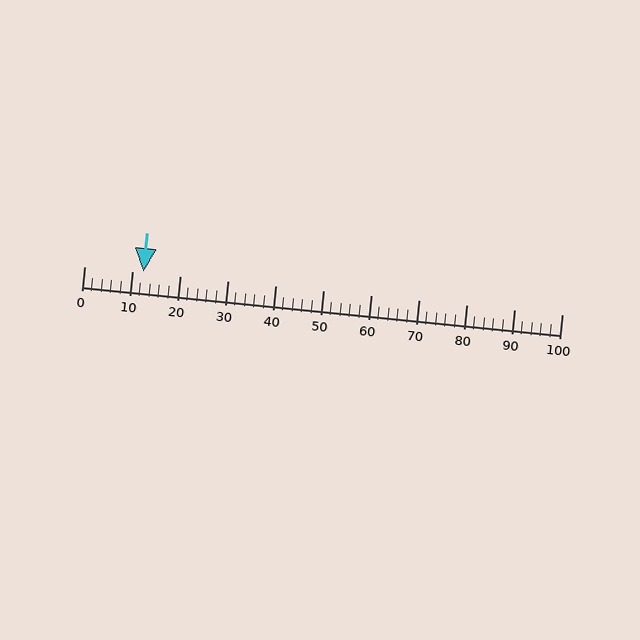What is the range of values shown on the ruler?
The ruler shows values from 0 to 100.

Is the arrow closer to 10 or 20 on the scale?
The arrow is closer to 10.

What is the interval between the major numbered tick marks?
The major tick marks are spaced 10 units apart.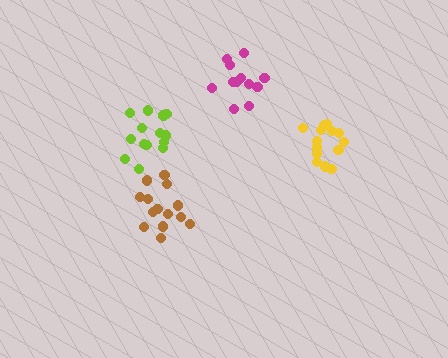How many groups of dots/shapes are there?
There are 4 groups.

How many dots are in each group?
Group 1: 12 dots, Group 2: 15 dots, Group 3: 14 dots, Group 4: 14 dots (55 total).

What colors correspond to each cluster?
The clusters are colored: magenta, yellow, lime, brown.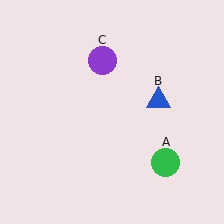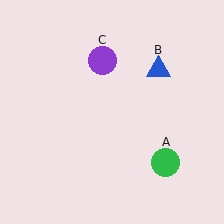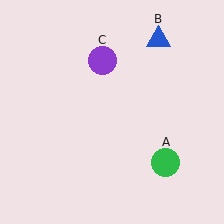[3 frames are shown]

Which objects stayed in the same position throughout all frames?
Green circle (object A) and purple circle (object C) remained stationary.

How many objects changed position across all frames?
1 object changed position: blue triangle (object B).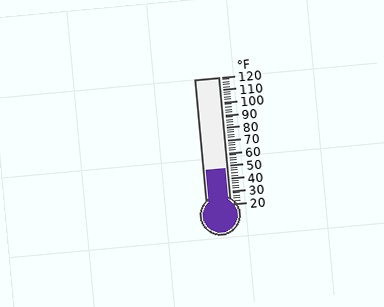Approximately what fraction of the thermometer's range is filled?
The thermometer is filled to approximately 30% of its range.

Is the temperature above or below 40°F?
The temperature is above 40°F.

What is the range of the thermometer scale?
The thermometer scale ranges from 20°F to 120°F.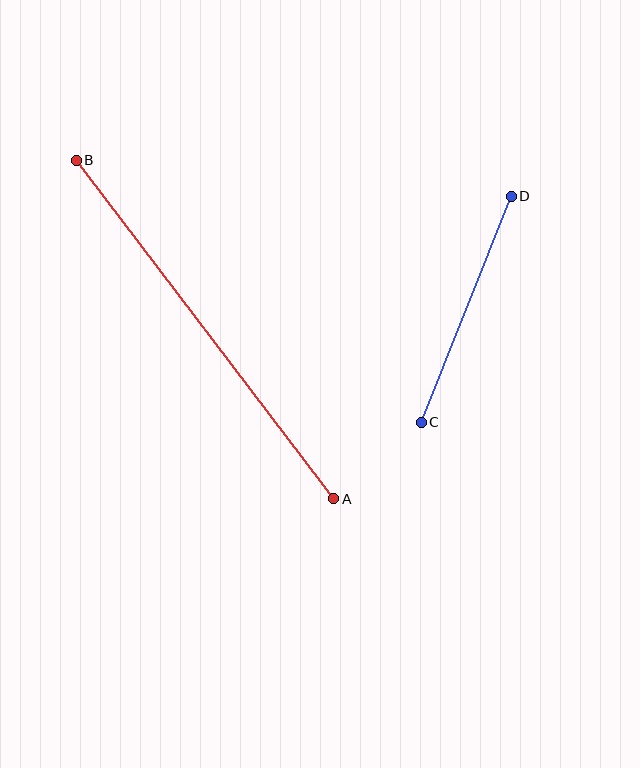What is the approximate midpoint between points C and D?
The midpoint is at approximately (466, 309) pixels.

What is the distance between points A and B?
The distance is approximately 426 pixels.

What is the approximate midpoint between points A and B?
The midpoint is at approximately (205, 330) pixels.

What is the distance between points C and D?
The distance is approximately 244 pixels.